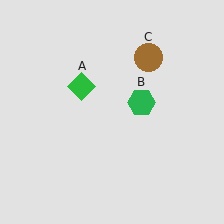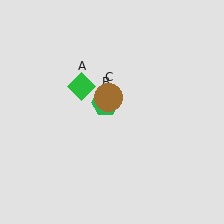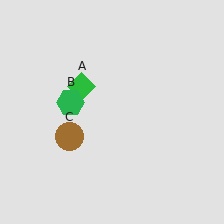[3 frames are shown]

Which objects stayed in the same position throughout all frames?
Green diamond (object A) remained stationary.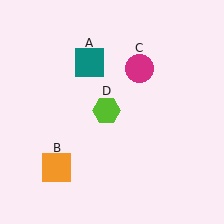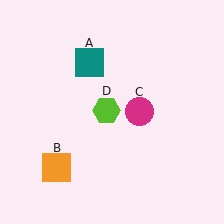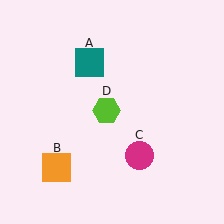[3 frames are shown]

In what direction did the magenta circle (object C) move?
The magenta circle (object C) moved down.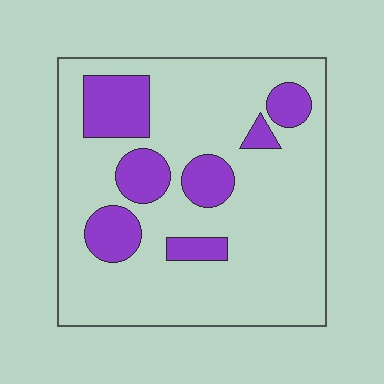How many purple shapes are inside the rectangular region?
7.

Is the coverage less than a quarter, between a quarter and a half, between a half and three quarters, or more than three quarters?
Less than a quarter.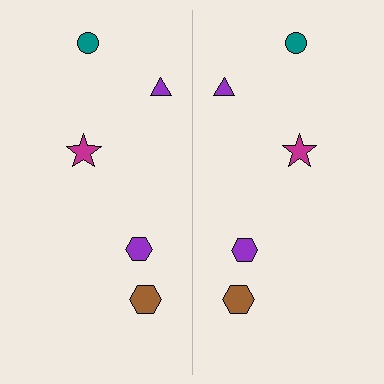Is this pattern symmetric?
Yes, this pattern has bilateral (reflection) symmetry.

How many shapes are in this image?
There are 10 shapes in this image.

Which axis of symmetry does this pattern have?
The pattern has a vertical axis of symmetry running through the center of the image.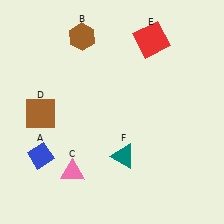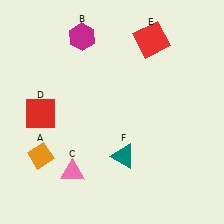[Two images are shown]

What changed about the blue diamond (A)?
In Image 1, A is blue. In Image 2, it changed to orange.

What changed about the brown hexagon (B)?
In Image 1, B is brown. In Image 2, it changed to magenta.